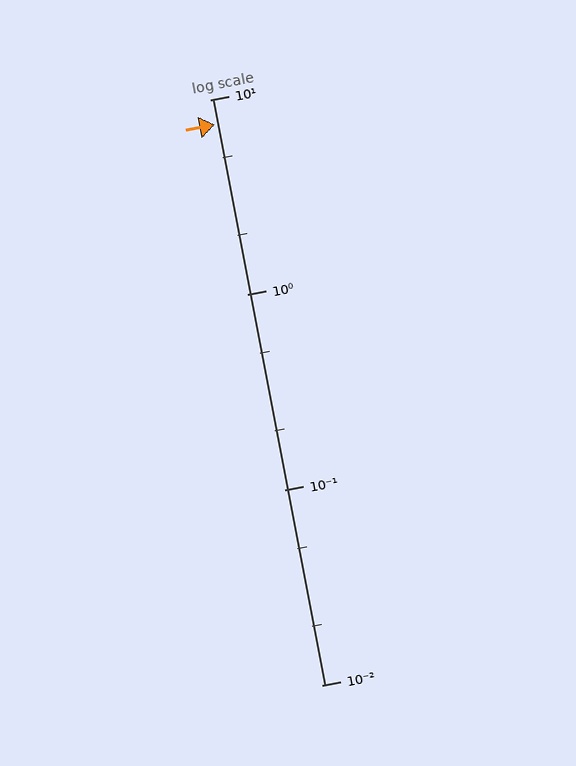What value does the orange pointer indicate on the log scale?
The pointer indicates approximately 7.4.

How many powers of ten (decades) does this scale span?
The scale spans 3 decades, from 0.01 to 10.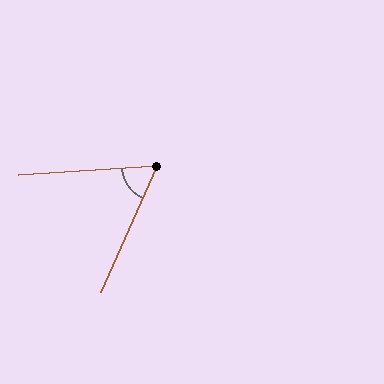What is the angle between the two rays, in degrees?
Approximately 62 degrees.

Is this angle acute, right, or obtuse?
It is acute.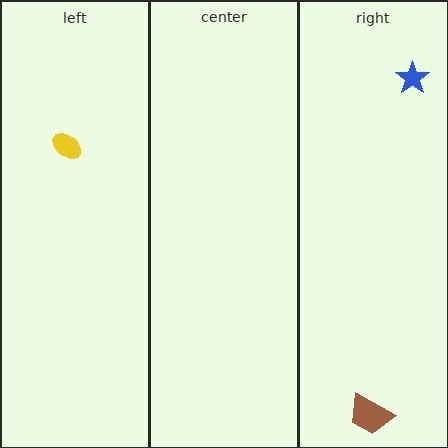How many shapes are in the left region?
1.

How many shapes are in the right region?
2.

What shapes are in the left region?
The yellow ellipse.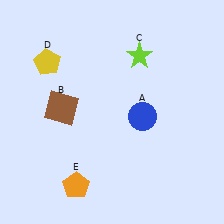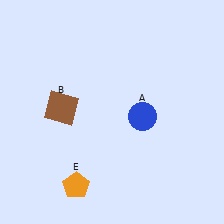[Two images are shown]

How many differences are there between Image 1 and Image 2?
There are 2 differences between the two images.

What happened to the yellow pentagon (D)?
The yellow pentagon (D) was removed in Image 2. It was in the top-left area of Image 1.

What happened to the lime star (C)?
The lime star (C) was removed in Image 2. It was in the top-right area of Image 1.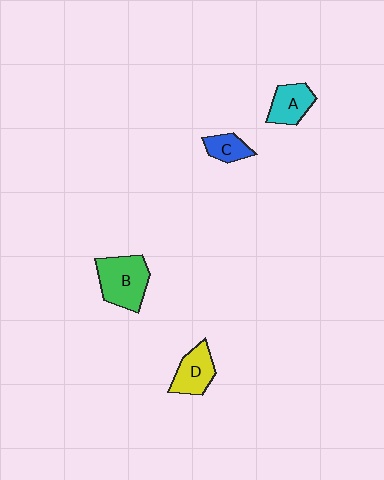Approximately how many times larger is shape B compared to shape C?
Approximately 2.2 times.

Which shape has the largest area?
Shape B (green).